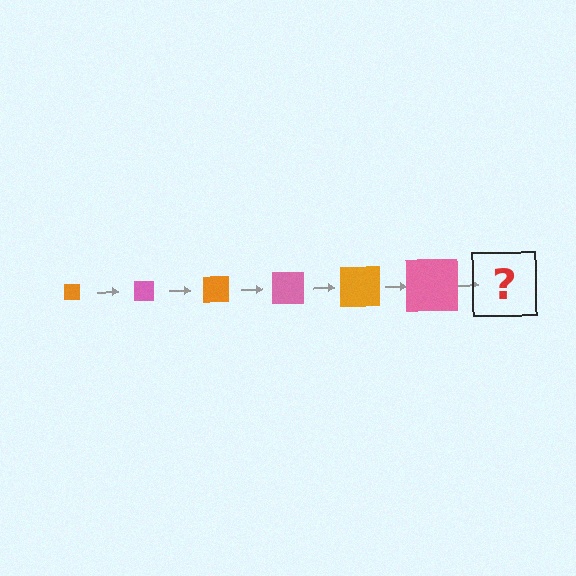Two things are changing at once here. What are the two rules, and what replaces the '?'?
The two rules are that the square grows larger each step and the color cycles through orange and pink. The '?' should be an orange square, larger than the previous one.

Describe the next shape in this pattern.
It should be an orange square, larger than the previous one.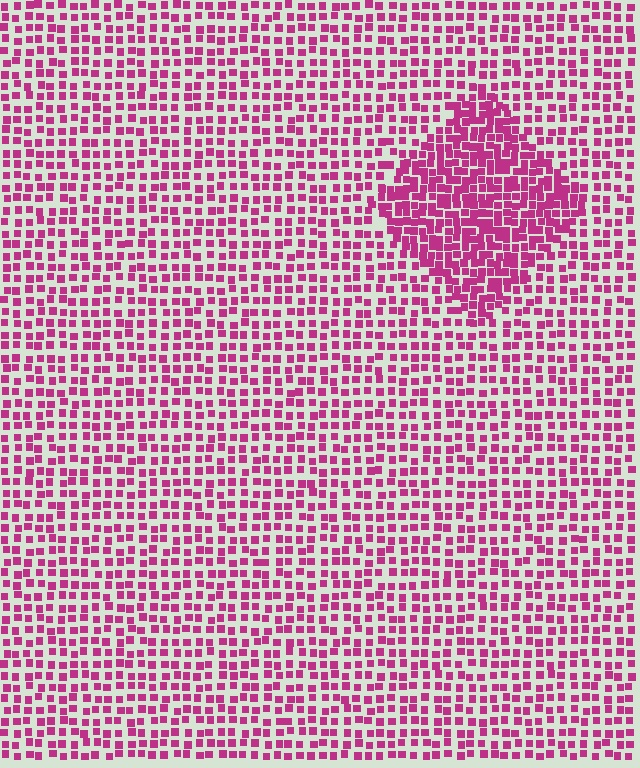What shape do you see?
I see a diamond.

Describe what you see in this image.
The image contains small magenta elements arranged at two different densities. A diamond-shaped region is visible where the elements are more densely packed than the surrounding area.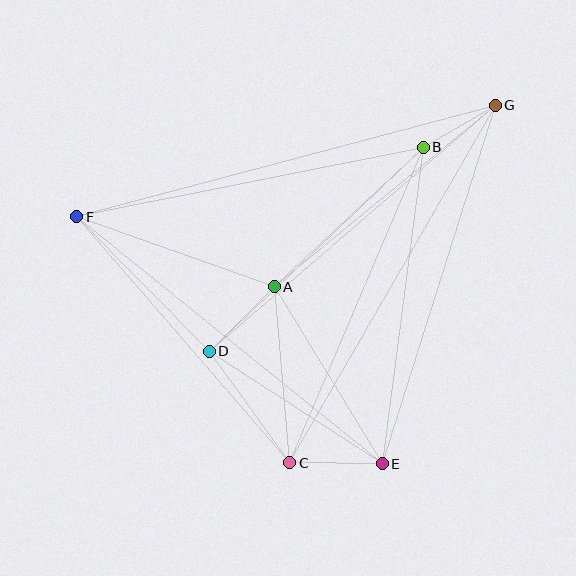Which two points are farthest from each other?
Points F and G are farthest from each other.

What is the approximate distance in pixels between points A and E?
The distance between A and E is approximately 207 pixels.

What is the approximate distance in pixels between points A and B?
The distance between A and B is approximately 204 pixels.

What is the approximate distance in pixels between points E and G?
The distance between E and G is approximately 376 pixels.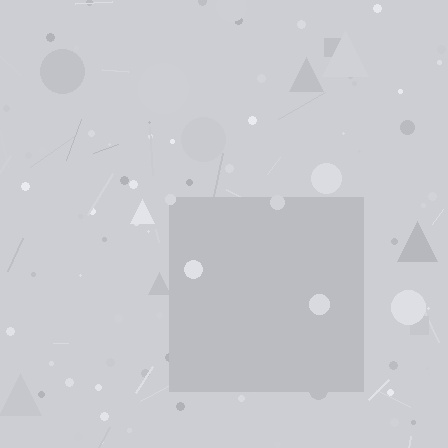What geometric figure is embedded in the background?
A square is embedded in the background.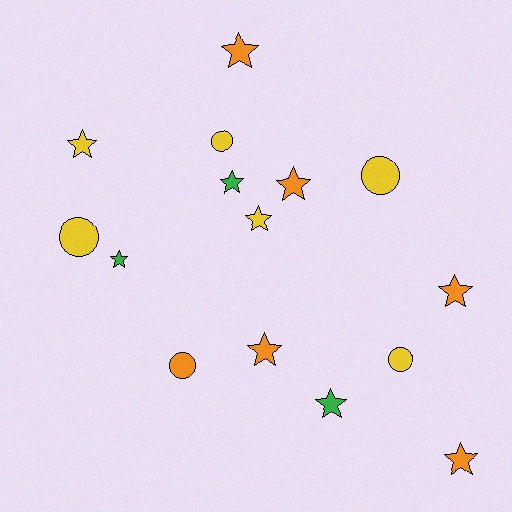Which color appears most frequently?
Orange, with 6 objects.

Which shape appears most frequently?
Star, with 10 objects.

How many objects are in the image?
There are 15 objects.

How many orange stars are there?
There are 5 orange stars.